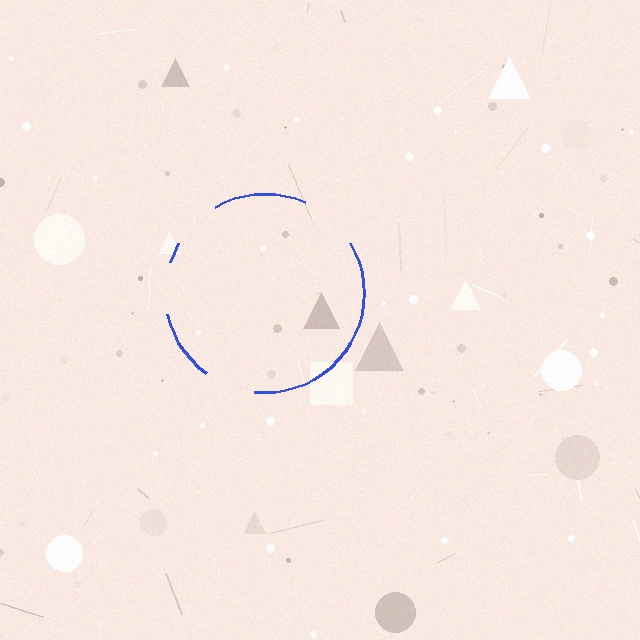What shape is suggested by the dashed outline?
The dashed outline suggests a circle.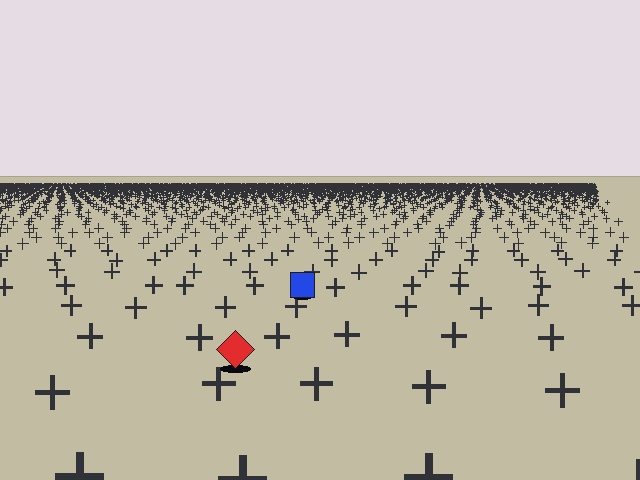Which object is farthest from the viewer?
The blue square is farthest from the viewer. It appears smaller and the ground texture around it is denser.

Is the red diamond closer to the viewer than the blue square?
Yes. The red diamond is closer — you can tell from the texture gradient: the ground texture is coarser near it.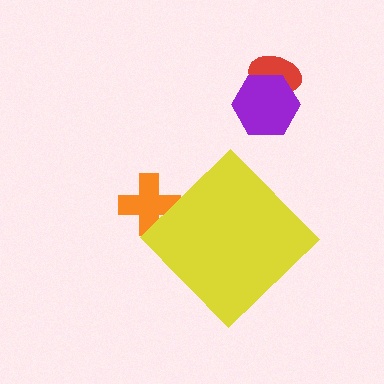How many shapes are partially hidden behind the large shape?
1 shape is partially hidden.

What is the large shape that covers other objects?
A yellow diamond.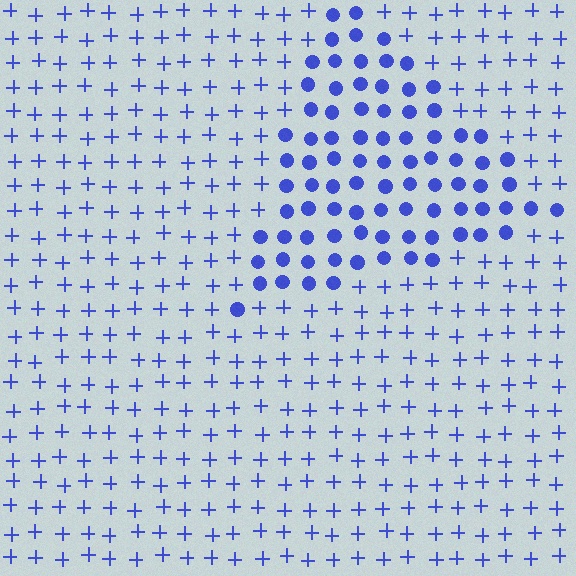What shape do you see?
I see a triangle.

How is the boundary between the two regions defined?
The boundary is defined by a change in element shape: circles inside vs. plus signs outside. All elements share the same color and spacing.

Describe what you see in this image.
The image is filled with small blue elements arranged in a uniform grid. A triangle-shaped region contains circles, while the surrounding area contains plus signs. The boundary is defined purely by the change in element shape.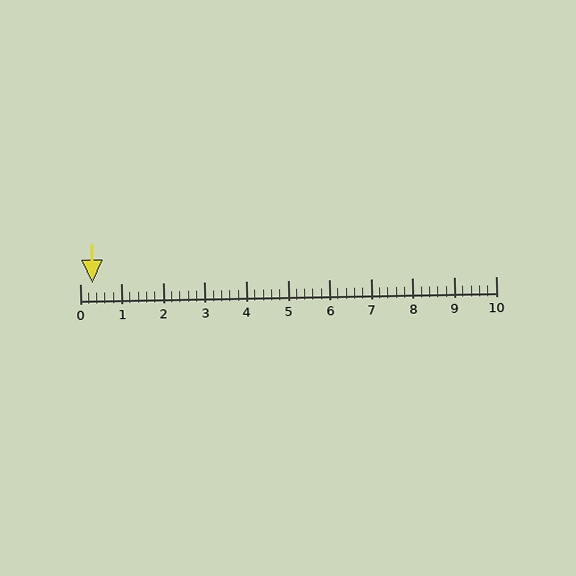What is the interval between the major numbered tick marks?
The major tick marks are spaced 1 units apart.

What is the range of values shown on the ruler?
The ruler shows values from 0 to 10.